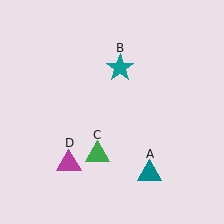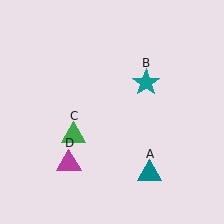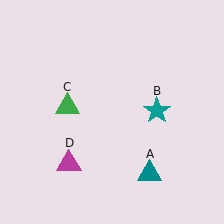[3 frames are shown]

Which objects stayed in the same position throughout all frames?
Teal triangle (object A) and magenta triangle (object D) remained stationary.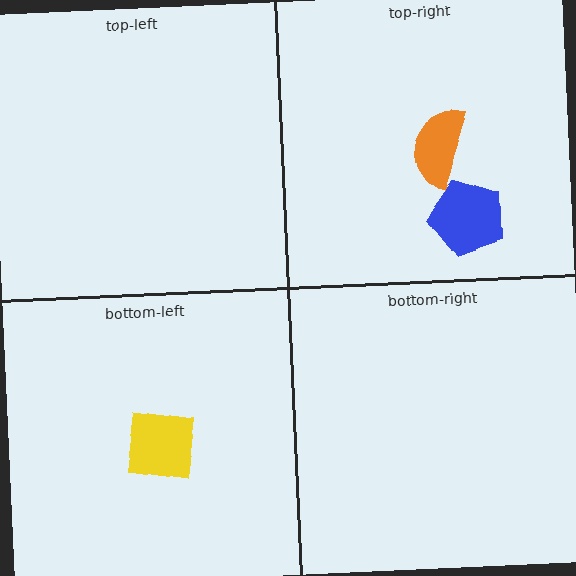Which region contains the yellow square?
The bottom-left region.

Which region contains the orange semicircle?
The top-right region.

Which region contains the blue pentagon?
The top-right region.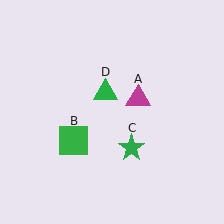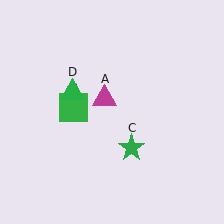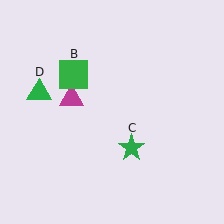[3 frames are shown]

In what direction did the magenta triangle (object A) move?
The magenta triangle (object A) moved left.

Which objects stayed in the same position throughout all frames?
Green star (object C) remained stationary.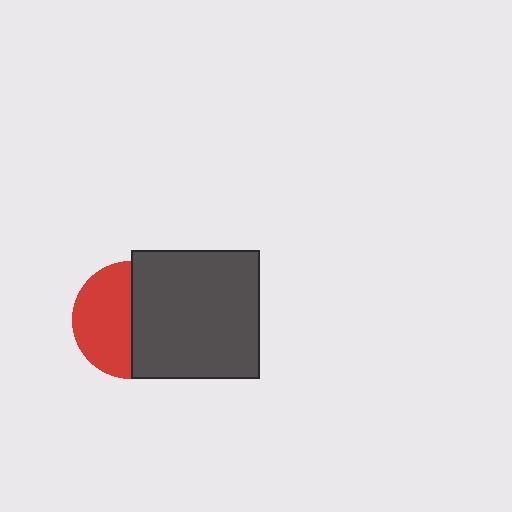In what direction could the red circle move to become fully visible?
The red circle could move left. That would shift it out from behind the dark gray rectangle entirely.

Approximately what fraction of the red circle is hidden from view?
Roughly 49% of the red circle is hidden behind the dark gray rectangle.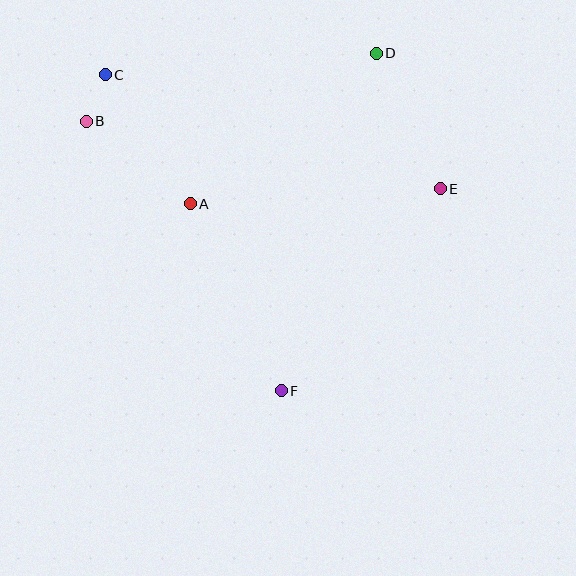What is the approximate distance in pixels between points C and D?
The distance between C and D is approximately 272 pixels.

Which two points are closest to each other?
Points B and C are closest to each other.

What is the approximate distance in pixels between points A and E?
The distance between A and E is approximately 250 pixels.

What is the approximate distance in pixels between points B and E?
The distance between B and E is approximately 360 pixels.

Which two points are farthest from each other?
Points C and F are farthest from each other.